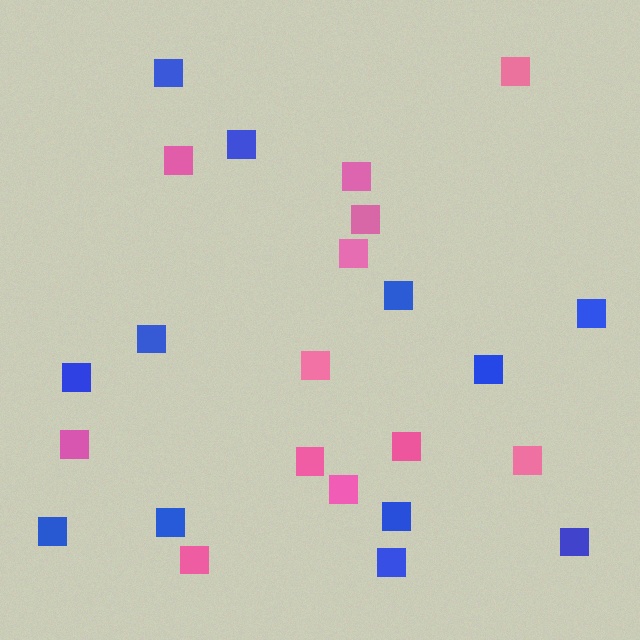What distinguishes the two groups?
There are 2 groups: one group of blue squares (12) and one group of pink squares (12).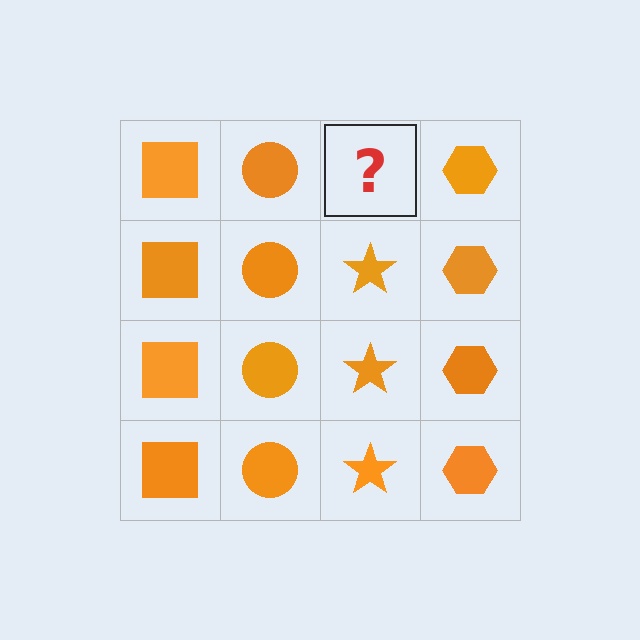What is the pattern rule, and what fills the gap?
The rule is that each column has a consistent shape. The gap should be filled with an orange star.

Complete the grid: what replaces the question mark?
The question mark should be replaced with an orange star.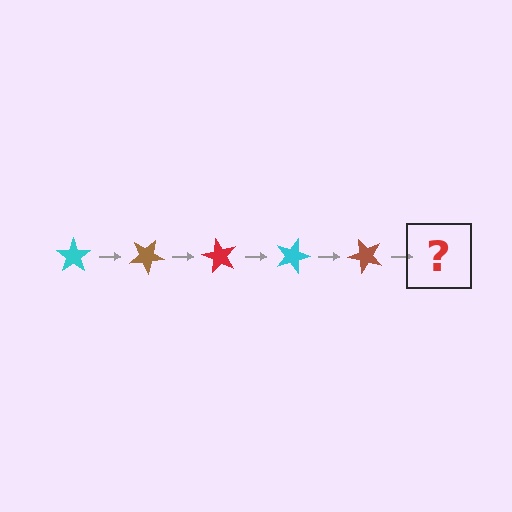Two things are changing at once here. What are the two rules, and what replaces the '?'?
The two rules are that it rotates 30 degrees each step and the color cycles through cyan, brown, and red. The '?' should be a red star, rotated 150 degrees from the start.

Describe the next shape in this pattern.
It should be a red star, rotated 150 degrees from the start.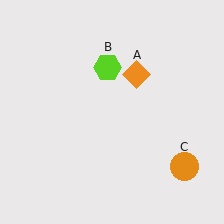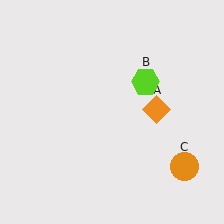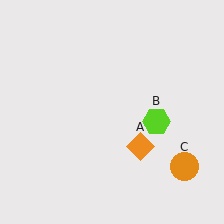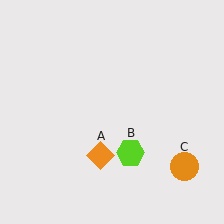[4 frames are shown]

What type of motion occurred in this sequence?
The orange diamond (object A), lime hexagon (object B) rotated clockwise around the center of the scene.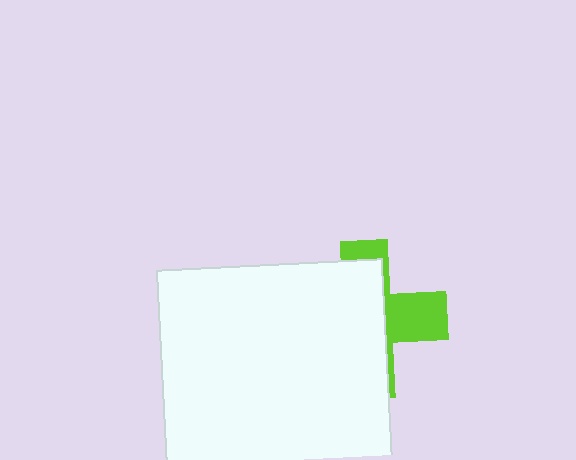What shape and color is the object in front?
The object in front is a white square.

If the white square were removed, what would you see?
You would see the complete lime cross.